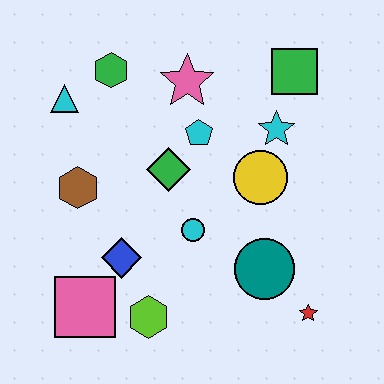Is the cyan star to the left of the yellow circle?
No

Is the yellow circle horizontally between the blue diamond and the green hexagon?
No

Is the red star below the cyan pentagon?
Yes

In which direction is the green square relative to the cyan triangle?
The green square is to the right of the cyan triangle.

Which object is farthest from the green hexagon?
The red star is farthest from the green hexagon.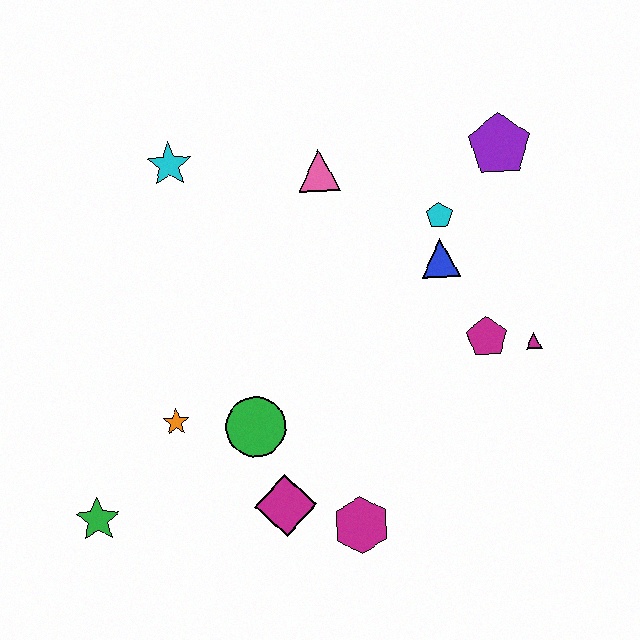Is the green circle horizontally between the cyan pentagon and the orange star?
Yes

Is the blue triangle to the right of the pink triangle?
Yes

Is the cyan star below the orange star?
No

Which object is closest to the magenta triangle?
The magenta pentagon is closest to the magenta triangle.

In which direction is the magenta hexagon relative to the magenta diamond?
The magenta hexagon is to the right of the magenta diamond.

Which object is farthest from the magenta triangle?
The green star is farthest from the magenta triangle.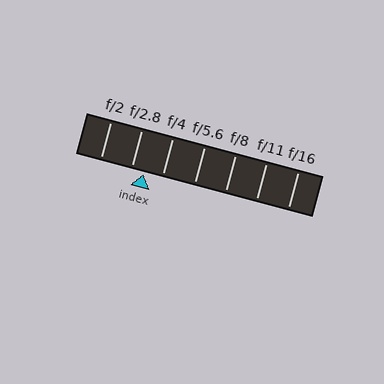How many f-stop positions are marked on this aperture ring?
There are 7 f-stop positions marked.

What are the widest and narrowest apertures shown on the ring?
The widest aperture shown is f/2 and the narrowest is f/16.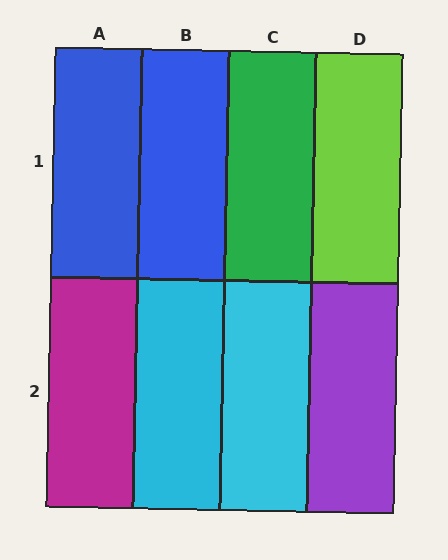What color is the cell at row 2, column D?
Purple.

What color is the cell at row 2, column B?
Cyan.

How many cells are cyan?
2 cells are cyan.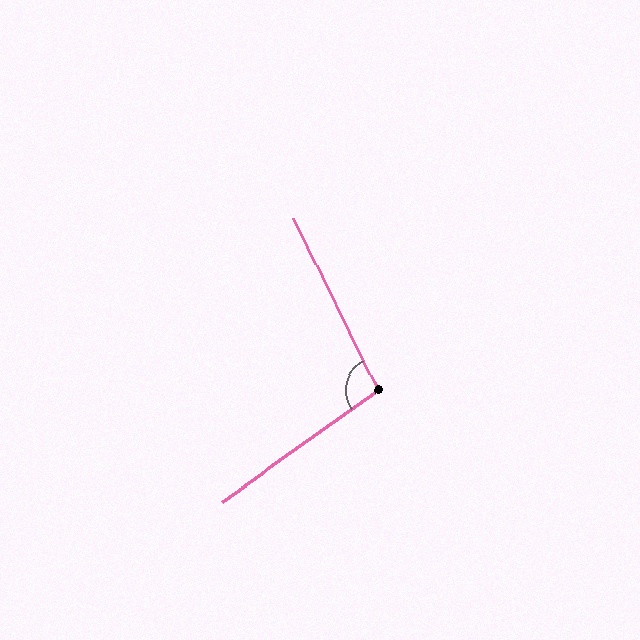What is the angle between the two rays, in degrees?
Approximately 100 degrees.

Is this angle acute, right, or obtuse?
It is obtuse.